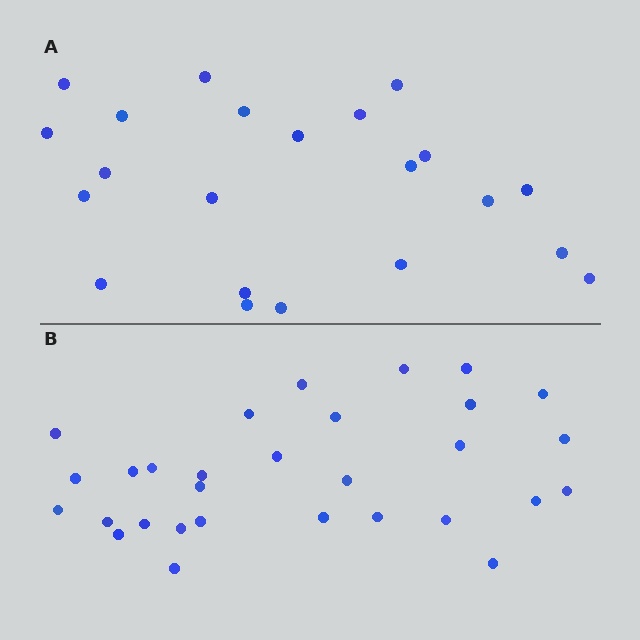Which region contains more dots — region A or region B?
Region B (the bottom region) has more dots.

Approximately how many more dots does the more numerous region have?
Region B has roughly 8 or so more dots than region A.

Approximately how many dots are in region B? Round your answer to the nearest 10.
About 30 dots.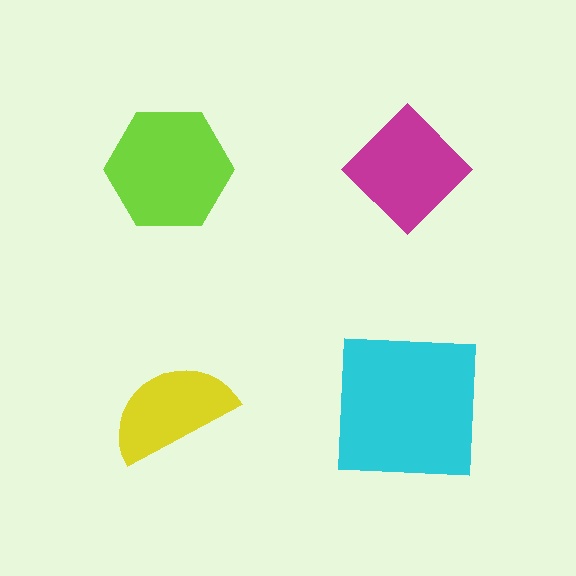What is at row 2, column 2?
A cyan square.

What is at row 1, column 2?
A magenta diamond.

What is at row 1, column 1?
A lime hexagon.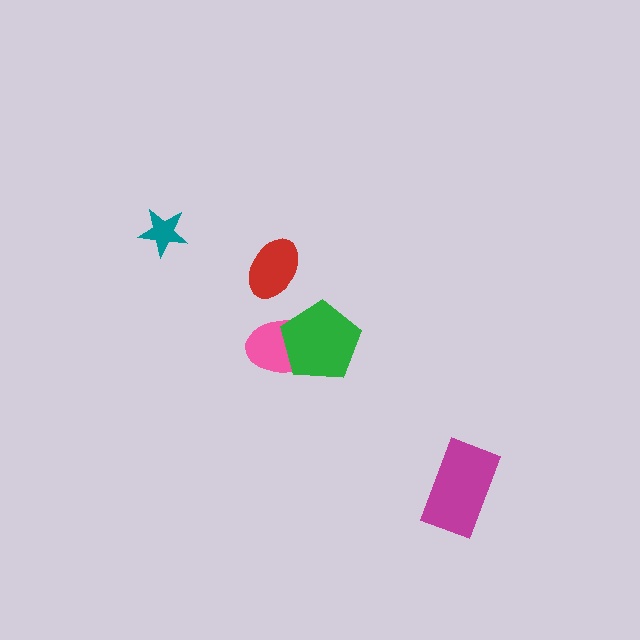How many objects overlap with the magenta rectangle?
0 objects overlap with the magenta rectangle.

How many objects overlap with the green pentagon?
1 object overlaps with the green pentagon.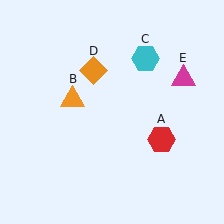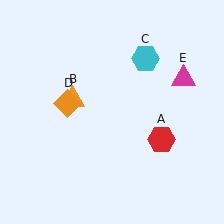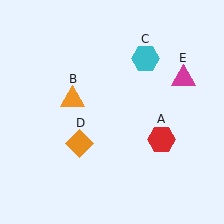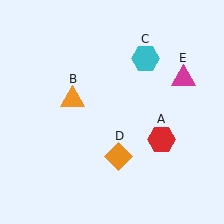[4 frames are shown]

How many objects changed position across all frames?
1 object changed position: orange diamond (object D).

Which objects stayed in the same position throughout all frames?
Red hexagon (object A) and orange triangle (object B) and cyan hexagon (object C) and magenta triangle (object E) remained stationary.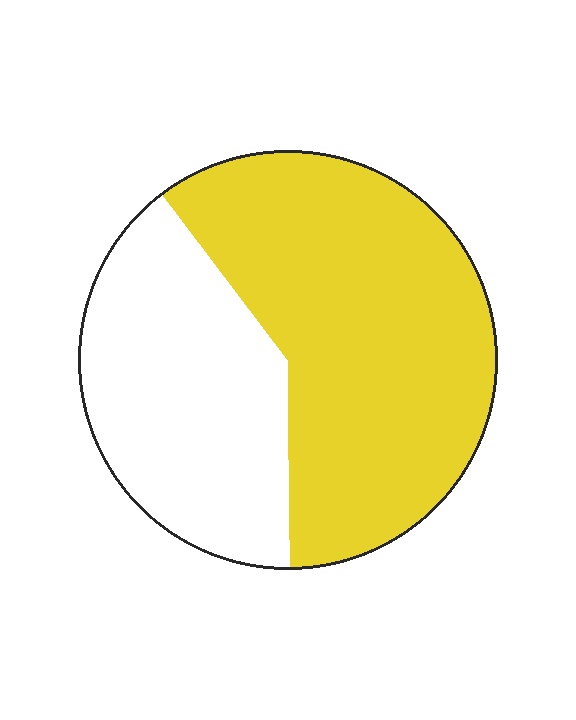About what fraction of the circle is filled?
About three fifths (3/5).